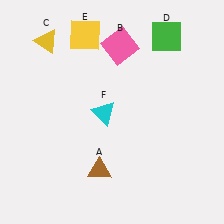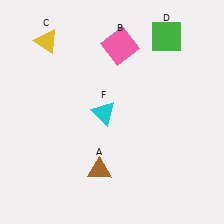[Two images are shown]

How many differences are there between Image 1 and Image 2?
There is 1 difference between the two images.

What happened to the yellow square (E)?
The yellow square (E) was removed in Image 2. It was in the top-left area of Image 1.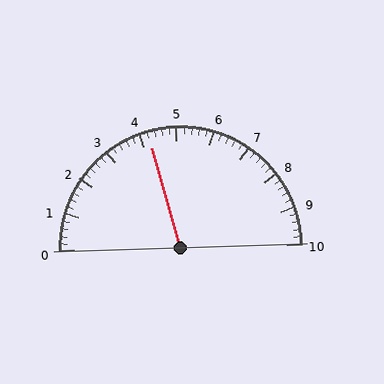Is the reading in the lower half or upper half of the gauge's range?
The reading is in the lower half of the range (0 to 10).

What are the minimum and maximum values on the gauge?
The gauge ranges from 0 to 10.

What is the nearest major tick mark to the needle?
The nearest major tick mark is 4.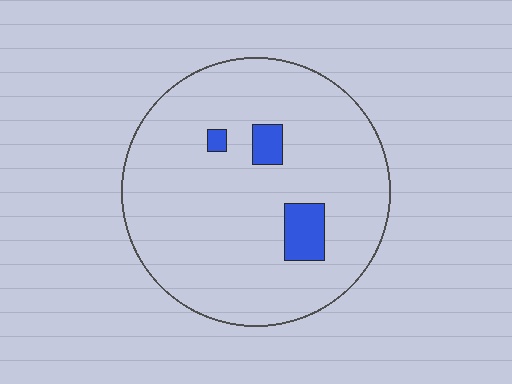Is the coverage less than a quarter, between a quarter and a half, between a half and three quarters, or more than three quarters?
Less than a quarter.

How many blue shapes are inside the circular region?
3.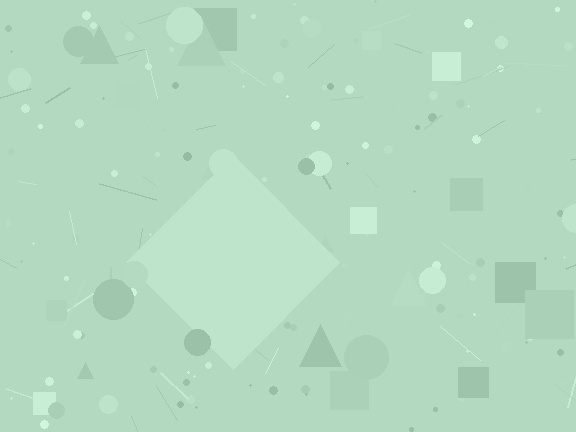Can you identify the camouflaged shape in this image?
The camouflaged shape is a diamond.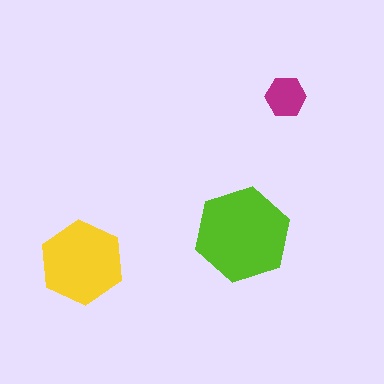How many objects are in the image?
There are 3 objects in the image.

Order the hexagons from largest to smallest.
the lime one, the yellow one, the magenta one.